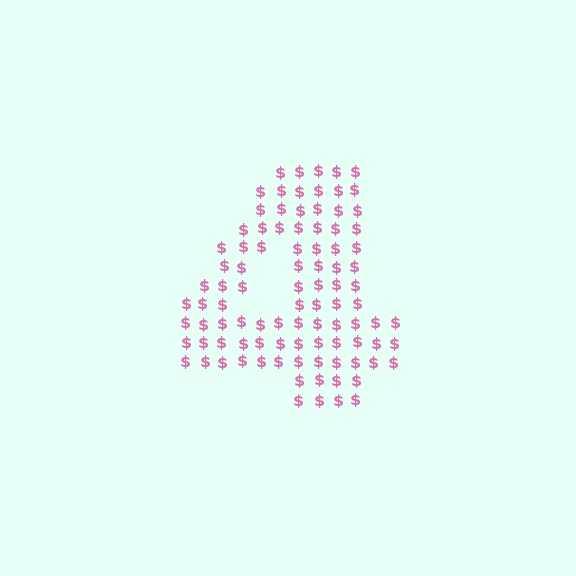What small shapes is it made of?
It is made of small dollar signs.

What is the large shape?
The large shape is the digit 4.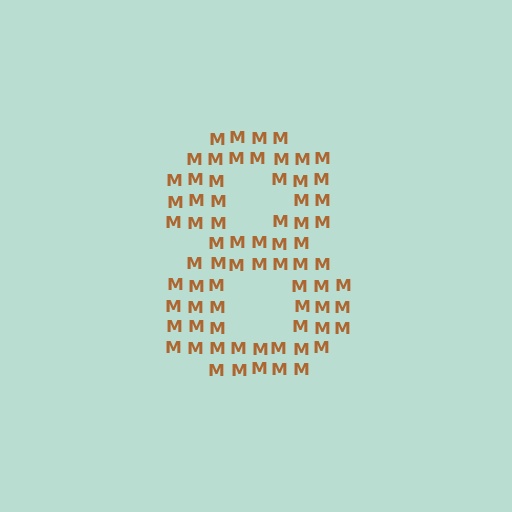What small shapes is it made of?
It is made of small letter M's.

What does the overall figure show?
The overall figure shows the digit 8.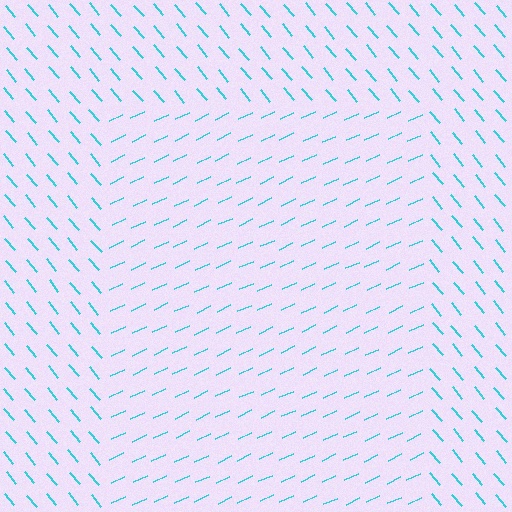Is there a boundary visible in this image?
Yes, there is a texture boundary formed by a change in line orientation.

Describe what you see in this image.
The image is filled with small cyan line segments. A rectangle region in the image has lines oriented differently from the surrounding lines, creating a visible texture boundary.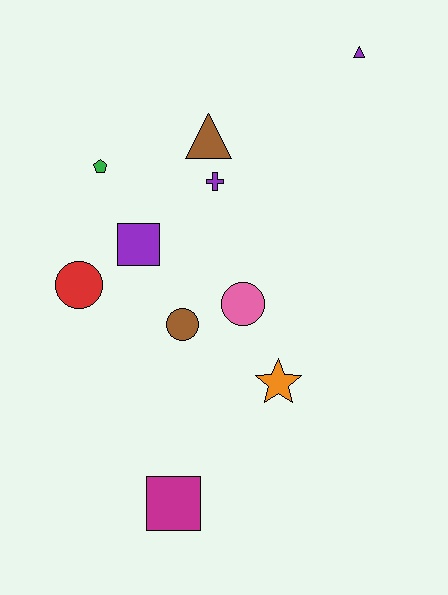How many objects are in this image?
There are 10 objects.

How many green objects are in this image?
There is 1 green object.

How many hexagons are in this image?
There are no hexagons.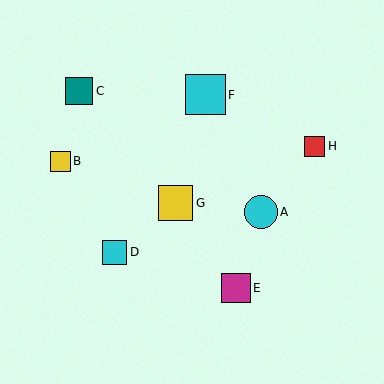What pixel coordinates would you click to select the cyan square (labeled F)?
Click at (205, 95) to select the cyan square F.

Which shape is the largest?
The cyan square (labeled F) is the largest.